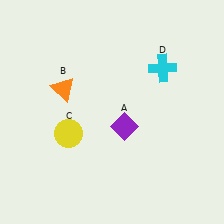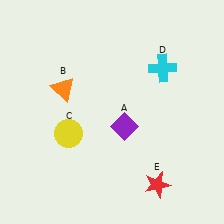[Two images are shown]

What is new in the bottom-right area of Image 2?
A red star (E) was added in the bottom-right area of Image 2.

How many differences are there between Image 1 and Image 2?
There is 1 difference between the two images.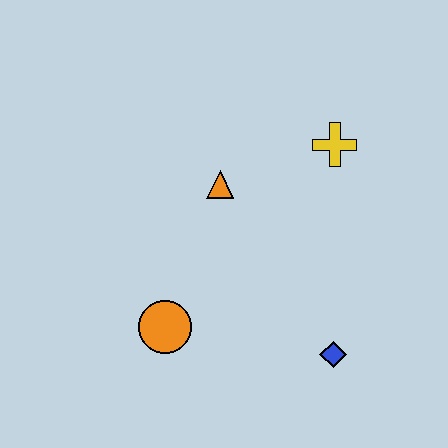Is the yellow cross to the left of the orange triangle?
No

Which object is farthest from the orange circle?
The yellow cross is farthest from the orange circle.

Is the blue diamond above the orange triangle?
No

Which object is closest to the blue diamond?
The orange circle is closest to the blue diamond.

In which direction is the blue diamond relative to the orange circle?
The blue diamond is to the right of the orange circle.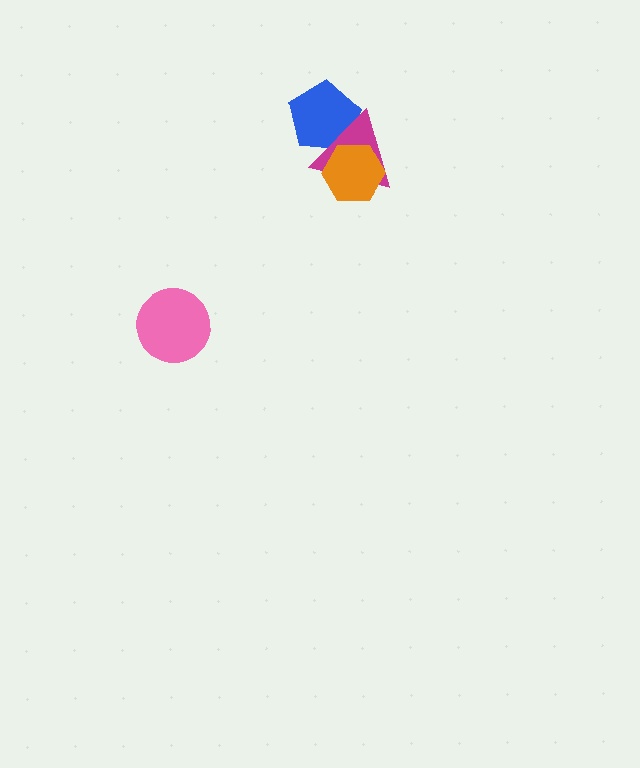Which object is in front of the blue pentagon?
The magenta triangle is in front of the blue pentagon.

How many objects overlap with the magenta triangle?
2 objects overlap with the magenta triangle.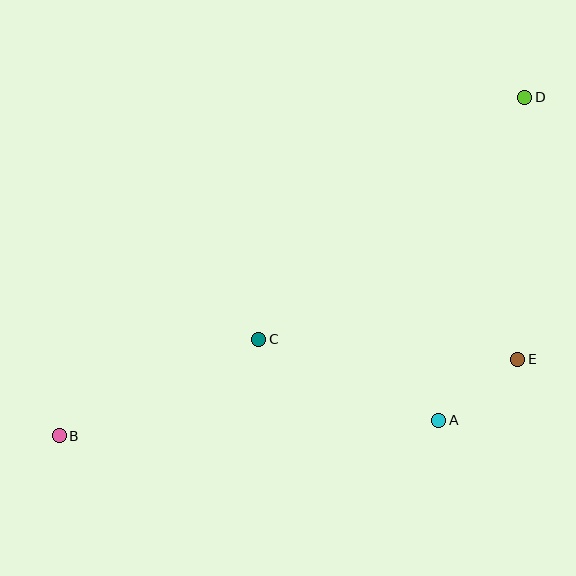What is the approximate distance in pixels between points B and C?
The distance between B and C is approximately 221 pixels.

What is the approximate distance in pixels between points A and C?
The distance between A and C is approximately 198 pixels.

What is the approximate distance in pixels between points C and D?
The distance between C and D is approximately 360 pixels.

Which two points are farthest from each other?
Points B and D are farthest from each other.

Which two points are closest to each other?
Points A and E are closest to each other.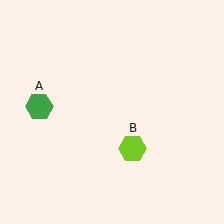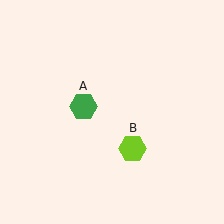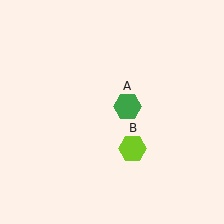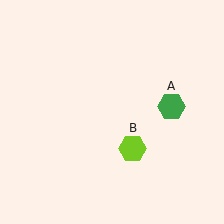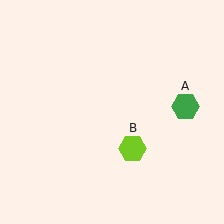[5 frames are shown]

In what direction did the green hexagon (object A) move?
The green hexagon (object A) moved right.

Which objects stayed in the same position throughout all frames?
Lime hexagon (object B) remained stationary.